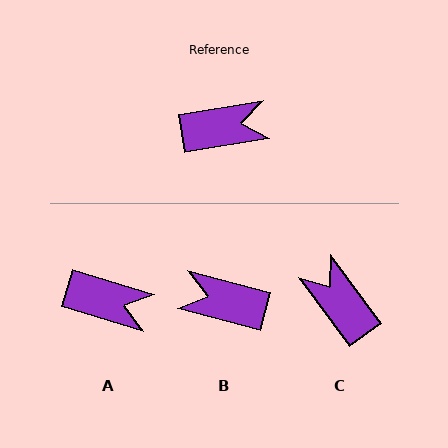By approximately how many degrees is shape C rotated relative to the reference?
Approximately 117 degrees counter-clockwise.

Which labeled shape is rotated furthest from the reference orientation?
B, about 156 degrees away.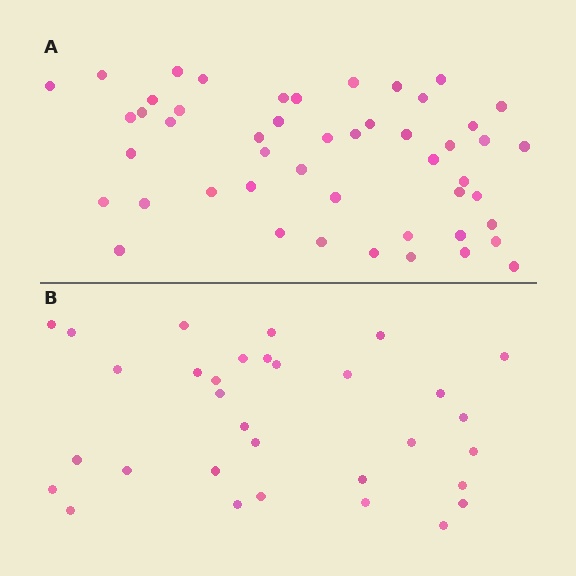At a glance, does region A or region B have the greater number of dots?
Region A (the top region) has more dots.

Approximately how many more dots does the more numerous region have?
Region A has approximately 15 more dots than region B.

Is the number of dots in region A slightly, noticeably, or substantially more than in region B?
Region A has substantially more. The ratio is roughly 1.5 to 1.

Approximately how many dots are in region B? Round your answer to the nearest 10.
About 30 dots. (The exact count is 32, which rounds to 30.)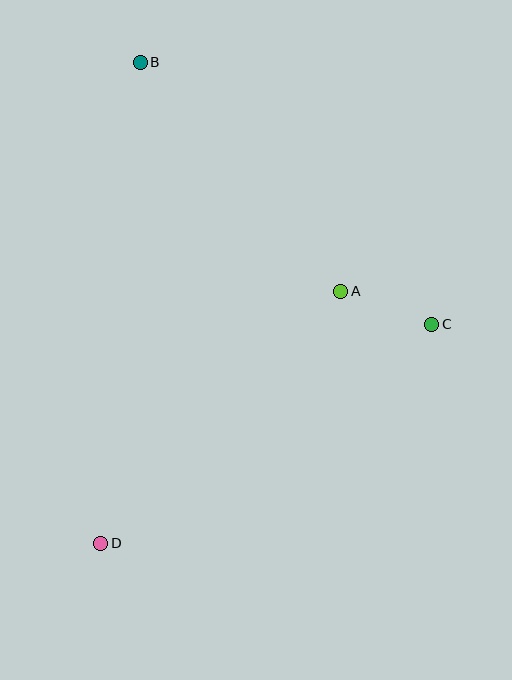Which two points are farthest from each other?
Points B and D are farthest from each other.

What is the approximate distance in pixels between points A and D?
The distance between A and D is approximately 348 pixels.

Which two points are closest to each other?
Points A and C are closest to each other.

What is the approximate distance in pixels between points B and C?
The distance between B and C is approximately 392 pixels.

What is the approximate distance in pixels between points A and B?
The distance between A and B is approximately 305 pixels.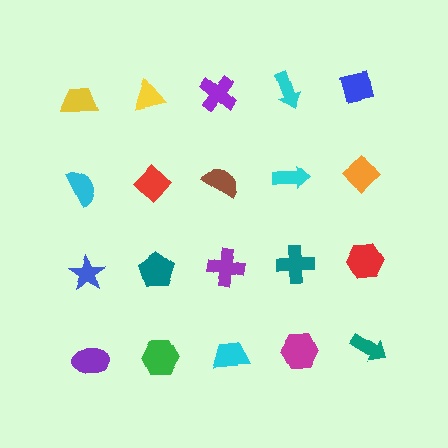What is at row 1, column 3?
A purple cross.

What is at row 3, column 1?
A blue star.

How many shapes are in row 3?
5 shapes.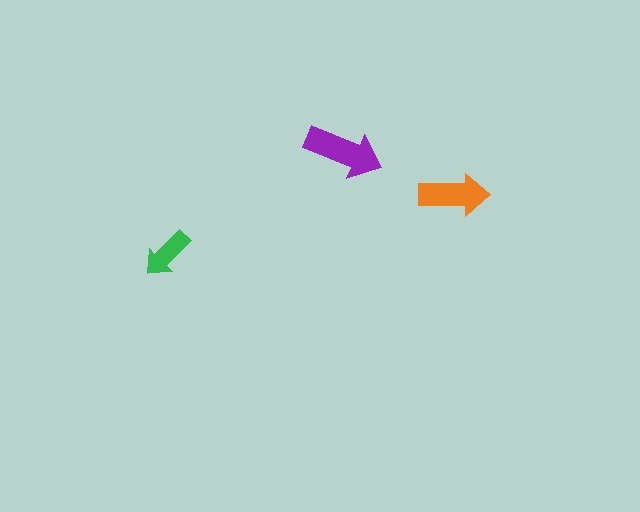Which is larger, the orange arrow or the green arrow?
The orange one.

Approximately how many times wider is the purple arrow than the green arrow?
About 1.5 times wider.